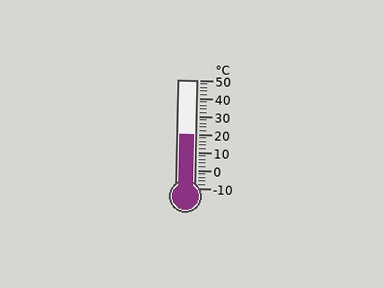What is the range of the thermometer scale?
The thermometer scale ranges from -10°C to 50°C.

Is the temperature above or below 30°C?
The temperature is below 30°C.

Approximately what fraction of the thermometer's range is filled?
The thermometer is filled to approximately 50% of its range.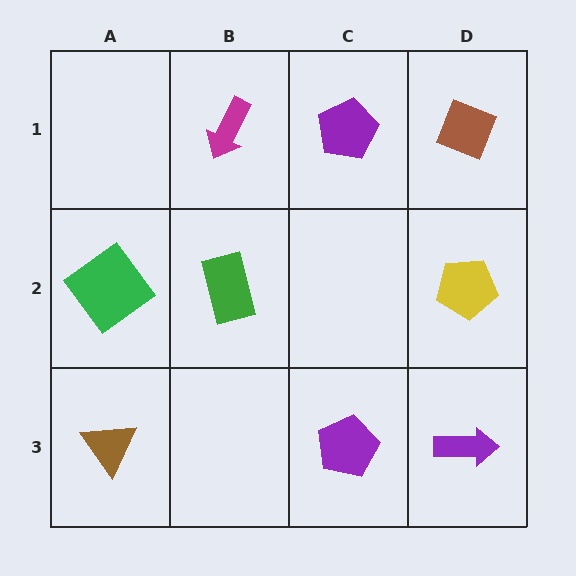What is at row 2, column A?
A green diamond.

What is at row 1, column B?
A magenta arrow.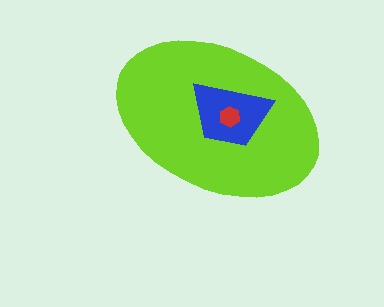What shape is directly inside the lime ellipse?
The blue trapezoid.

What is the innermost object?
The red hexagon.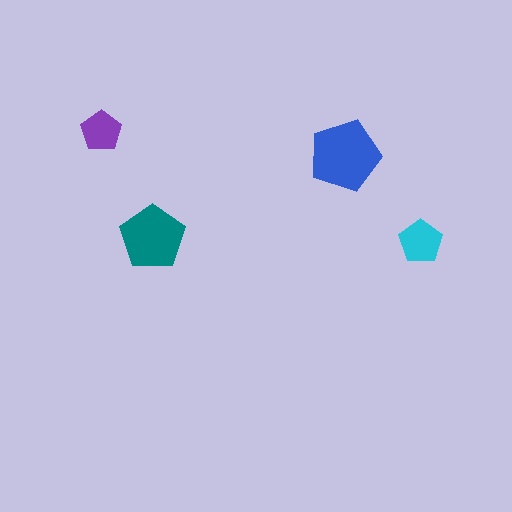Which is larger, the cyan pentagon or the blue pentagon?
The blue one.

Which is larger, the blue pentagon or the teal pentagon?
The blue one.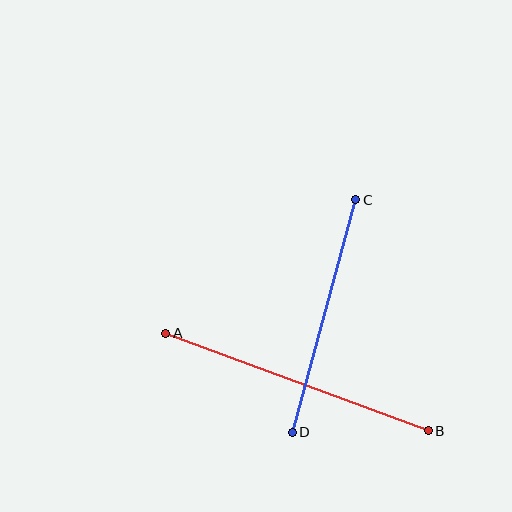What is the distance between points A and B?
The distance is approximately 280 pixels.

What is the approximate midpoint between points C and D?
The midpoint is at approximately (324, 316) pixels.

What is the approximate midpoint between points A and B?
The midpoint is at approximately (297, 382) pixels.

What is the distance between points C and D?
The distance is approximately 241 pixels.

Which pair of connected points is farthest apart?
Points A and B are farthest apart.